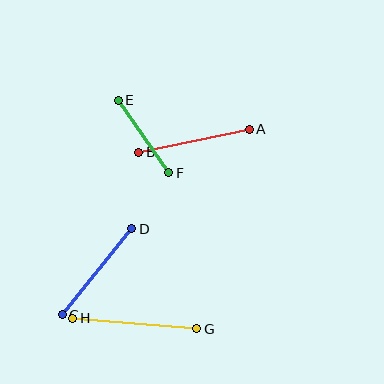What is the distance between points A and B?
The distance is approximately 113 pixels.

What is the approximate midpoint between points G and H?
The midpoint is at approximately (135, 324) pixels.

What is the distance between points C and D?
The distance is approximately 111 pixels.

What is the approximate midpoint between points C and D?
The midpoint is at approximately (97, 272) pixels.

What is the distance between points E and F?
The distance is approximately 88 pixels.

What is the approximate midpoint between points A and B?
The midpoint is at approximately (194, 141) pixels.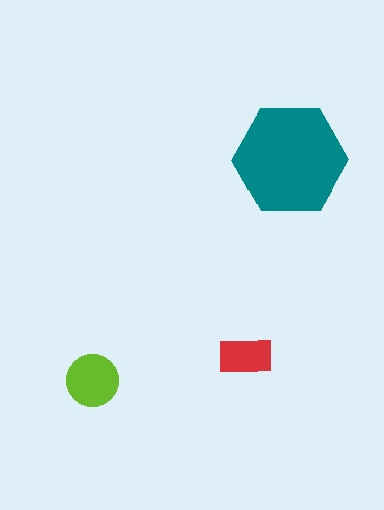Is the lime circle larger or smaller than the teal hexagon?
Smaller.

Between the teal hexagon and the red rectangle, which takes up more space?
The teal hexagon.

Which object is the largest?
The teal hexagon.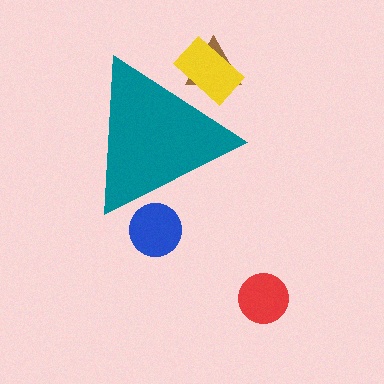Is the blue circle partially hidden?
Yes, the blue circle is partially hidden behind the teal triangle.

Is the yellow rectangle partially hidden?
Yes, the yellow rectangle is partially hidden behind the teal triangle.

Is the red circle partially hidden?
No, the red circle is fully visible.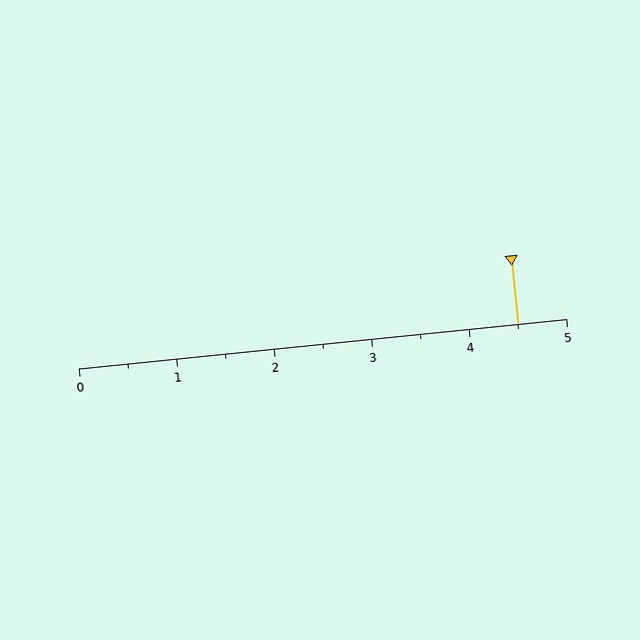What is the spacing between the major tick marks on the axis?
The major ticks are spaced 1 apart.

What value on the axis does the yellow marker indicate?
The marker indicates approximately 4.5.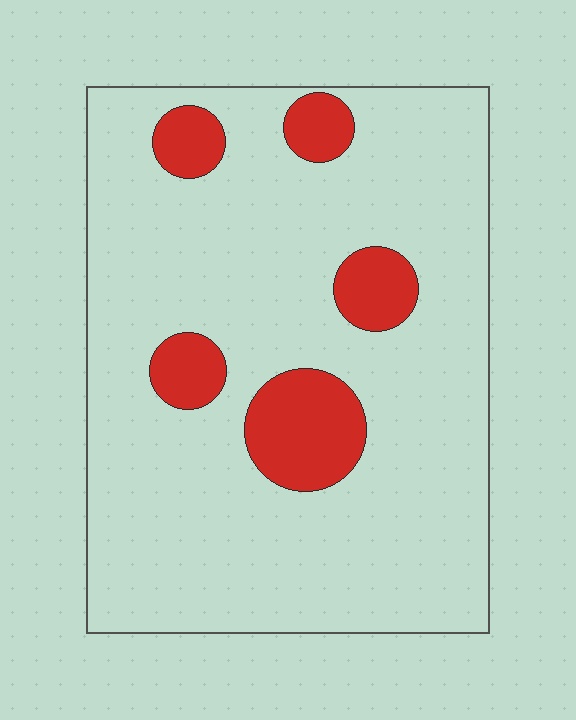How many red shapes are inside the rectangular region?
5.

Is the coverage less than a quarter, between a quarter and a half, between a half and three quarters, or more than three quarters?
Less than a quarter.